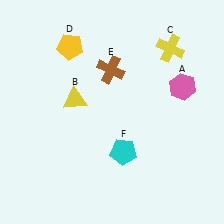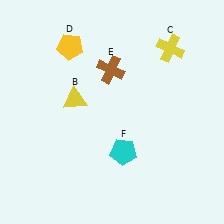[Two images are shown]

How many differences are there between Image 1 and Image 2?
There is 1 difference between the two images.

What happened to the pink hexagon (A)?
The pink hexagon (A) was removed in Image 2. It was in the top-right area of Image 1.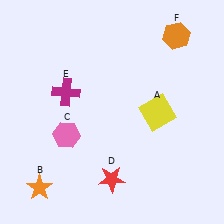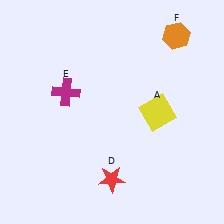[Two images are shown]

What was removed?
The pink hexagon (C), the orange star (B) were removed in Image 2.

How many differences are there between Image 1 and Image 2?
There are 2 differences between the two images.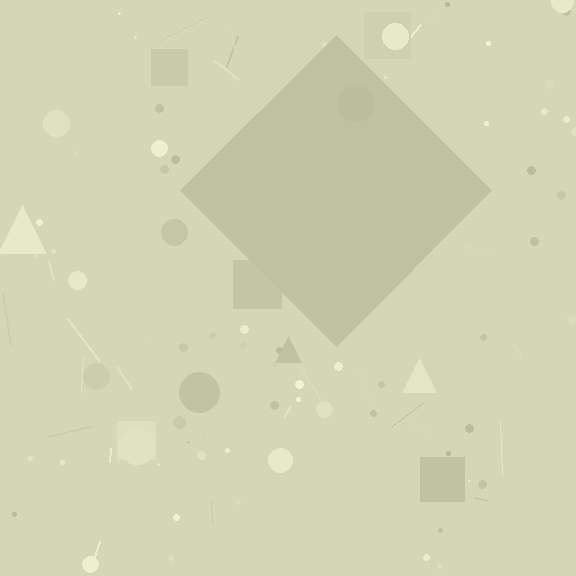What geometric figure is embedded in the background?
A diamond is embedded in the background.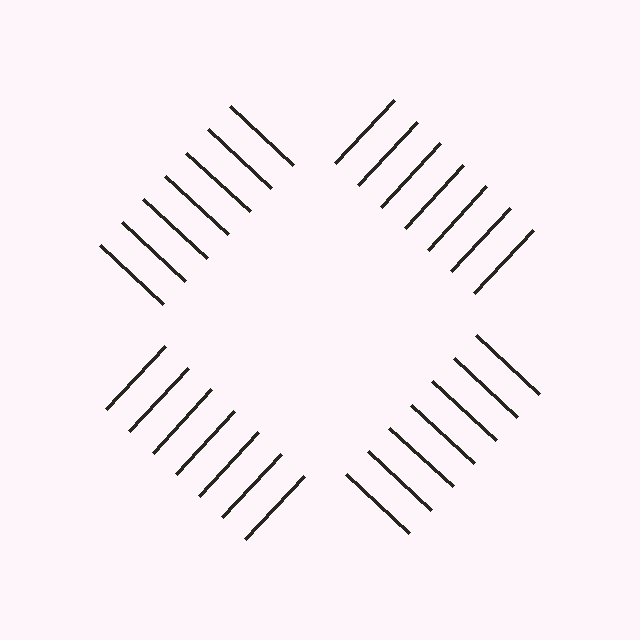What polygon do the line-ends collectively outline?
An illusory square — the line segments terminate on its edges but no continuous stroke is drawn.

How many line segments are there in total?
28 — 7 along each of the 4 edges.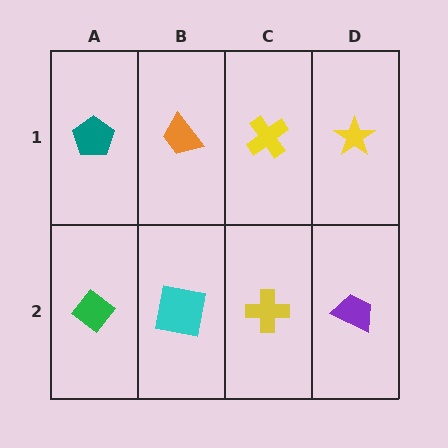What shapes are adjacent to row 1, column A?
A green diamond (row 2, column A), an orange trapezoid (row 1, column B).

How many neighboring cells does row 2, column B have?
3.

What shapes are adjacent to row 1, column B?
A cyan square (row 2, column B), a teal pentagon (row 1, column A), a yellow cross (row 1, column C).